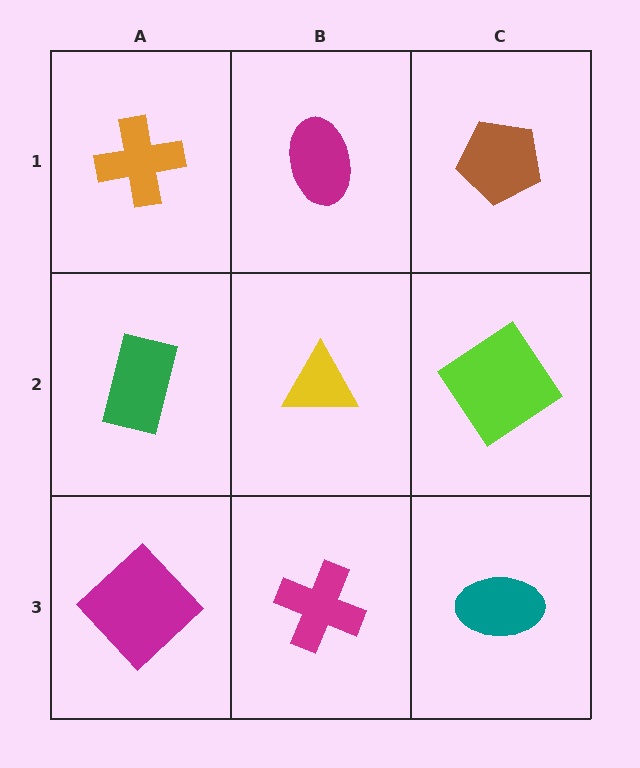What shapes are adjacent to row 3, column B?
A yellow triangle (row 2, column B), a magenta diamond (row 3, column A), a teal ellipse (row 3, column C).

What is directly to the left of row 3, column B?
A magenta diamond.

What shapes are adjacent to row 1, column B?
A yellow triangle (row 2, column B), an orange cross (row 1, column A), a brown pentagon (row 1, column C).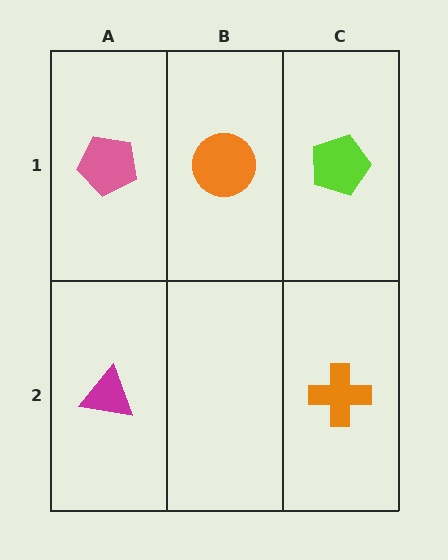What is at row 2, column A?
A magenta triangle.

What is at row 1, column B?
An orange circle.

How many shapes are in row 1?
3 shapes.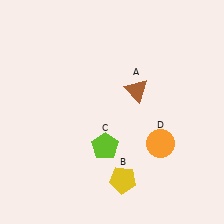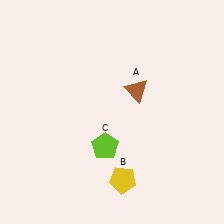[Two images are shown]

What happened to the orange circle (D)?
The orange circle (D) was removed in Image 2. It was in the bottom-right area of Image 1.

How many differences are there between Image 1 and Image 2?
There is 1 difference between the two images.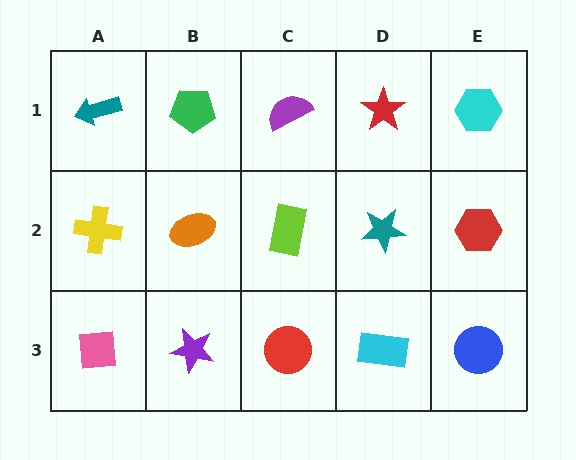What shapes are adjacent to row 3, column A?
A yellow cross (row 2, column A), a purple star (row 3, column B).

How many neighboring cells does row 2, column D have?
4.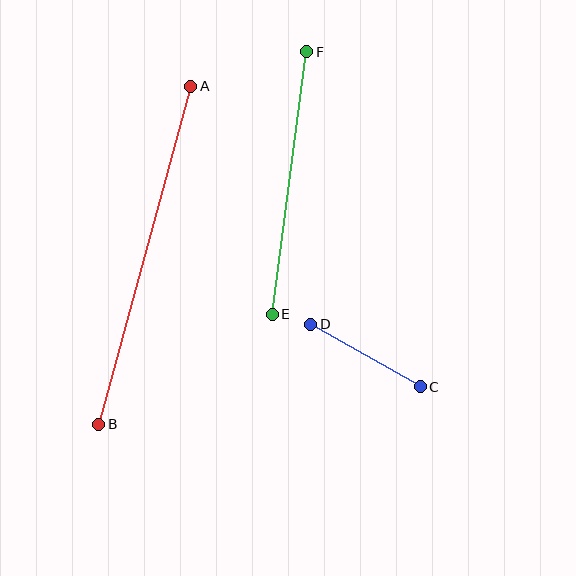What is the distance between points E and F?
The distance is approximately 265 pixels.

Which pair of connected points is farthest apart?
Points A and B are farthest apart.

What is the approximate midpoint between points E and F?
The midpoint is at approximately (290, 183) pixels.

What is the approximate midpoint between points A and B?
The midpoint is at approximately (145, 255) pixels.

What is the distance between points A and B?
The distance is approximately 350 pixels.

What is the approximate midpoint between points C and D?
The midpoint is at approximately (366, 355) pixels.